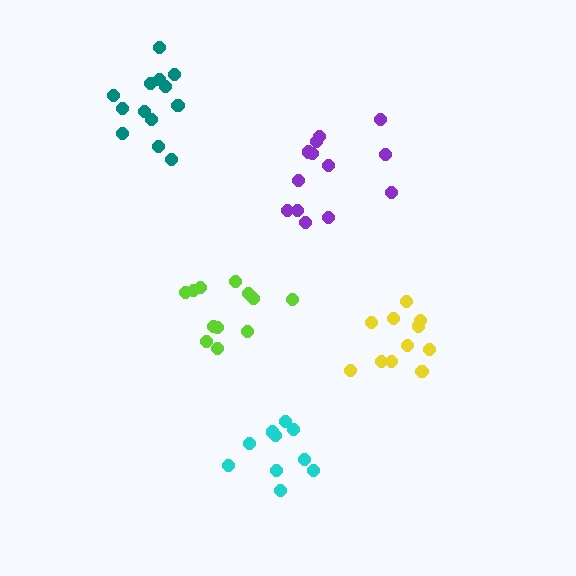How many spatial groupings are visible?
There are 5 spatial groupings.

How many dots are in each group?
Group 1: 12 dots, Group 2: 11 dots, Group 3: 13 dots, Group 4: 13 dots, Group 5: 10 dots (59 total).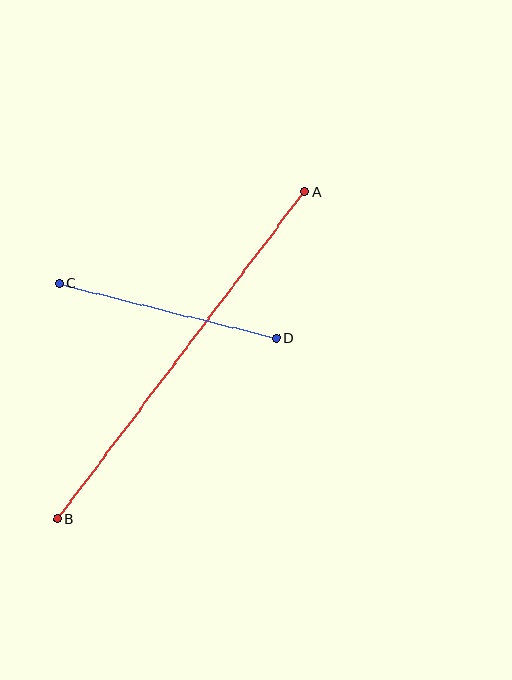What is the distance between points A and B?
The distance is approximately 410 pixels.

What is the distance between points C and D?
The distance is approximately 224 pixels.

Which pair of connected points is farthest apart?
Points A and B are farthest apart.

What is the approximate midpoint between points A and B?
The midpoint is at approximately (181, 355) pixels.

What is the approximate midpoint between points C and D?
The midpoint is at approximately (168, 311) pixels.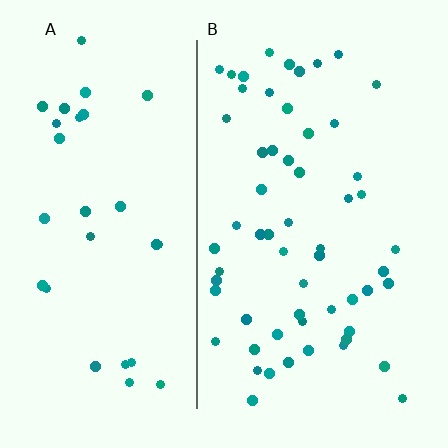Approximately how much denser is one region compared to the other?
Approximately 1.9× — region B over region A.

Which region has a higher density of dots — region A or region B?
B (the right).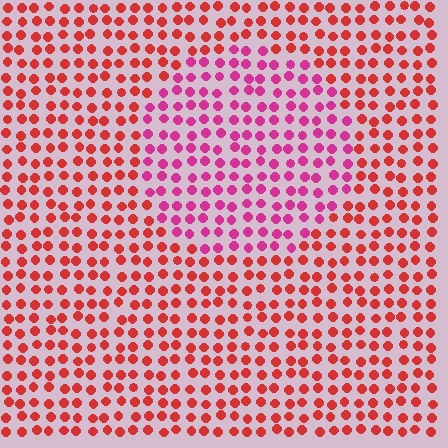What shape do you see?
I see a circle.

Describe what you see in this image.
The image is filled with small red elements in a uniform arrangement. A circle-shaped region is visible where the elements are tinted to a slightly different hue, forming a subtle color boundary.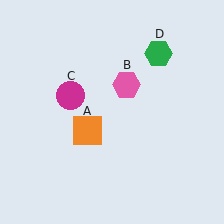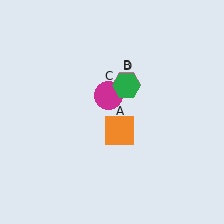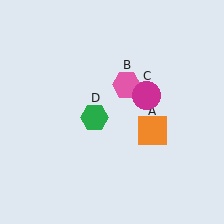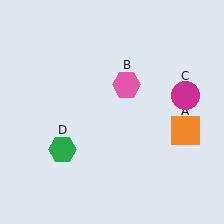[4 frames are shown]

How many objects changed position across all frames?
3 objects changed position: orange square (object A), magenta circle (object C), green hexagon (object D).